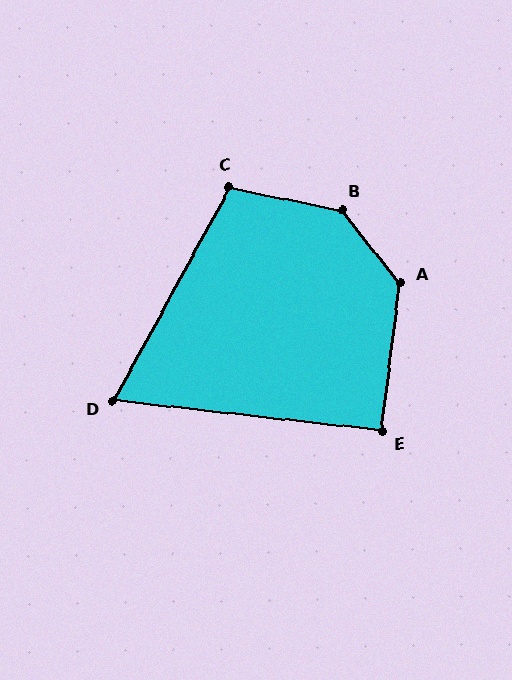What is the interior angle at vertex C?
Approximately 107 degrees (obtuse).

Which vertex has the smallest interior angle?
D, at approximately 68 degrees.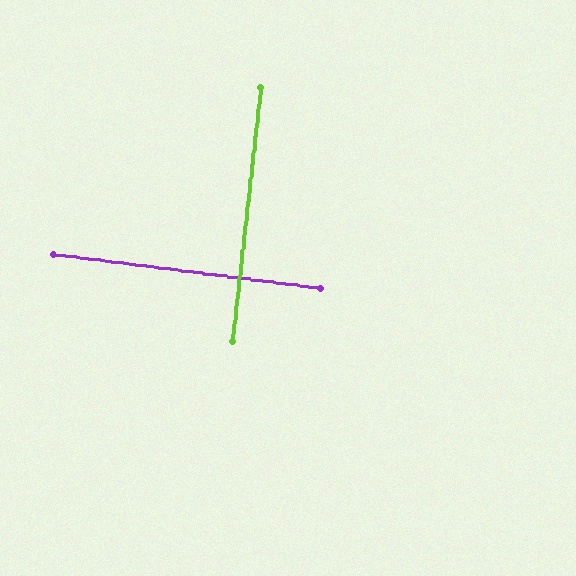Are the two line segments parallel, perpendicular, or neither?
Perpendicular — they meet at approximately 89°.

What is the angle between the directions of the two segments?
Approximately 89 degrees.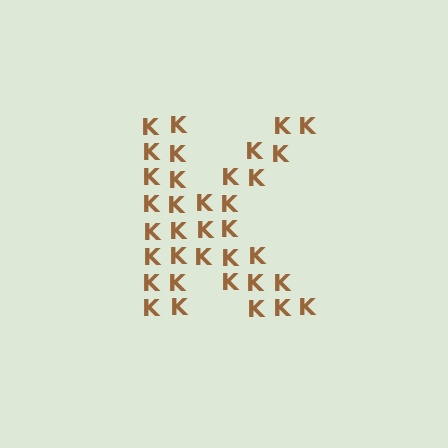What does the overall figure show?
The overall figure shows the letter K.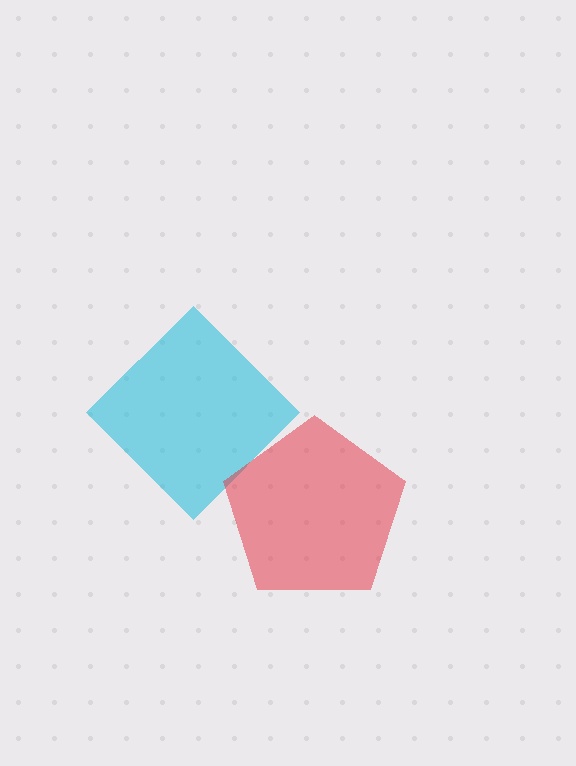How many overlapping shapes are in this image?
There are 2 overlapping shapes in the image.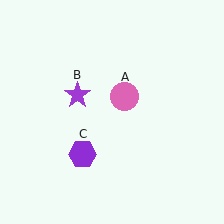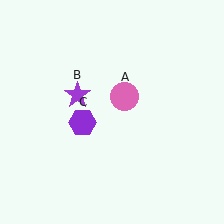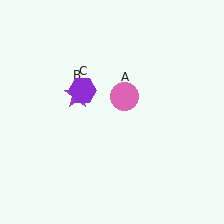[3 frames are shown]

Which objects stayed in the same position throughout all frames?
Pink circle (object A) and purple star (object B) remained stationary.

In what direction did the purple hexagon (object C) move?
The purple hexagon (object C) moved up.